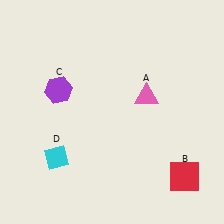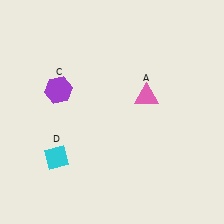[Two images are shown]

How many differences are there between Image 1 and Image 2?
There is 1 difference between the two images.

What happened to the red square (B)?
The red square (B) was removed in Image 2. It was in the bottom-right area of Image 1.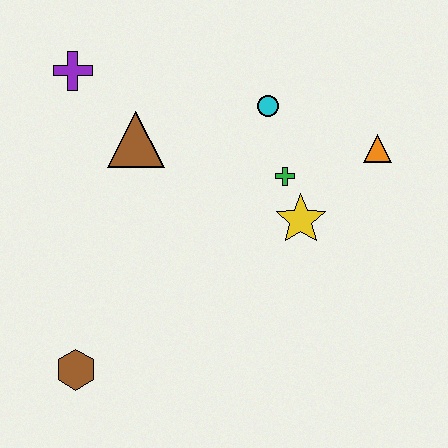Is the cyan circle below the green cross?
No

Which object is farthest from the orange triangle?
The brown hexagon is farthest from the orange triangle.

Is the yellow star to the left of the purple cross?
No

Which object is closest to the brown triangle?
The purple cross is closest to the brown triangle.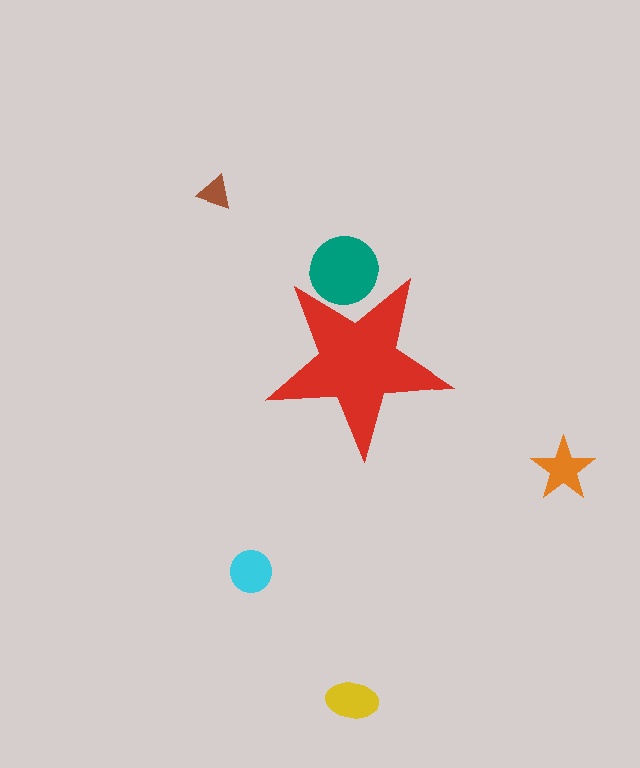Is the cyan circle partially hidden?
No, the cyan circle is fully visible.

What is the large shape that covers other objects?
A red star.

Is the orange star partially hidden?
No, the orange star is fully visible.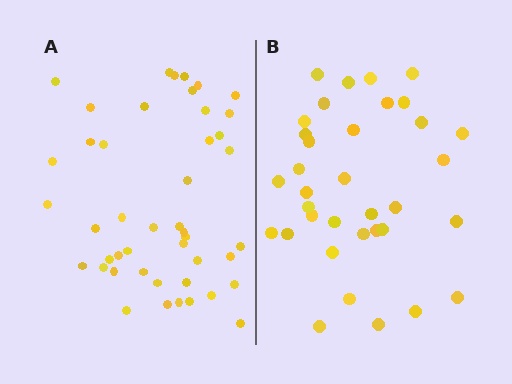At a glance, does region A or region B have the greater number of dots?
Region A (the left region) has more dots.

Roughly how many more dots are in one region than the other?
Region A has roughly 10 or so more dots than region B.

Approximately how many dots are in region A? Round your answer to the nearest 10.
About 40 dots. (The exact count is 45, which rounds to 40.)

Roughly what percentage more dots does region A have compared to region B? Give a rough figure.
About 30% more.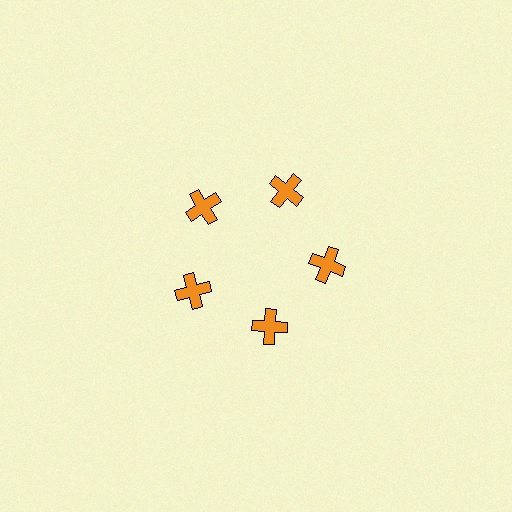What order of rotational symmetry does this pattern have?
This pattern has 5-fold rotational symmetry.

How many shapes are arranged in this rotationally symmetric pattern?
There are 5 shapes, arranged in 5 groups of 1.